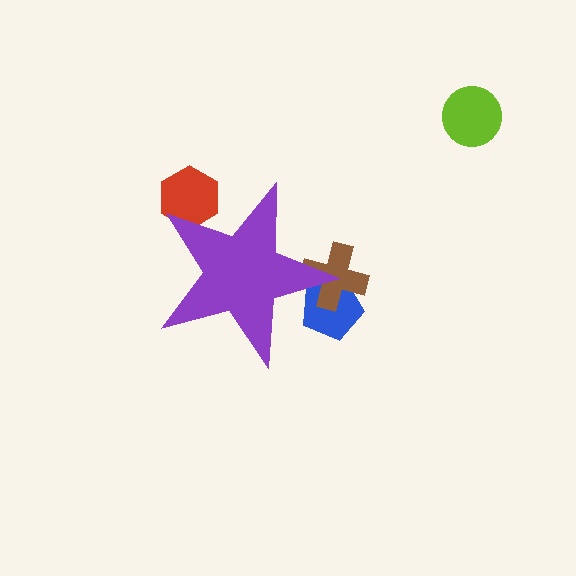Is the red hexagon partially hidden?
Yes, the red hexagon is partially hidden behind the purple star.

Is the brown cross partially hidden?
Yes, the brown cross is partially hidden behind the purple star.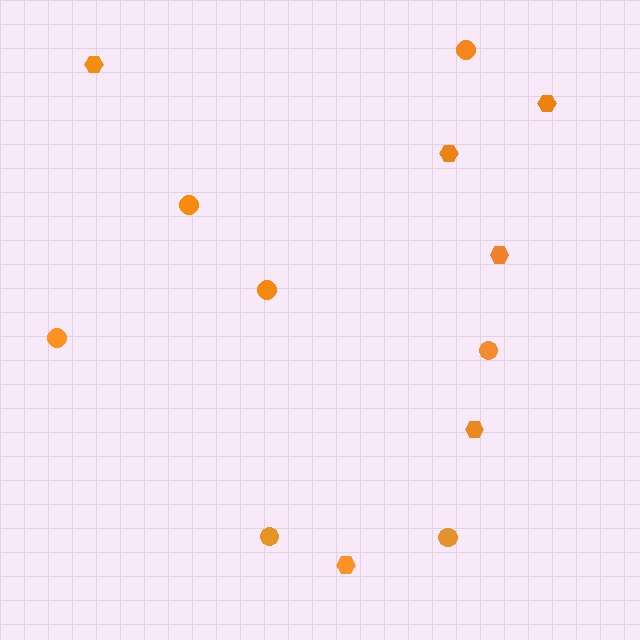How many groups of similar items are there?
There are 2 groups: one group of circles (7) and one group of hexagons (6).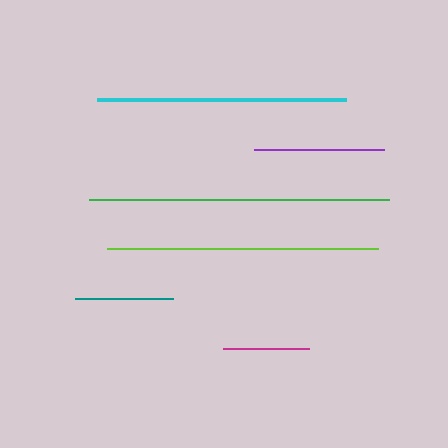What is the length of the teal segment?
The teal segment is approximately 98 pixels long.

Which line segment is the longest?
The green line is the longest at approximately 300 pixels.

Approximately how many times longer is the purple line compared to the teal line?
The purple line is approximately 1.3 times the length of the teal line.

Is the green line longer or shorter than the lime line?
The green line is longer than the lime line.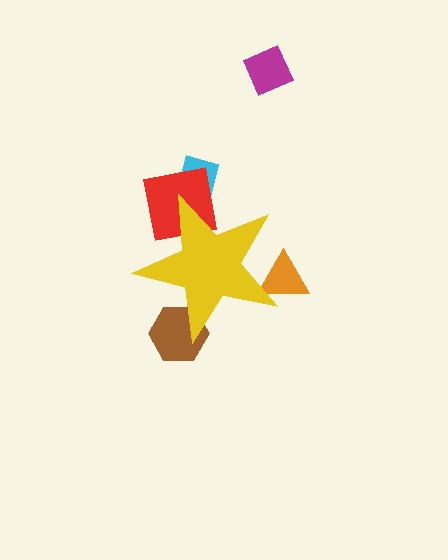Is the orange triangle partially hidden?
Yes, the orange triangle is partially hidden behind the yellow star.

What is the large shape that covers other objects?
A yellow star.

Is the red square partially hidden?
Yes, the red square is partially hidden behind the yellow star.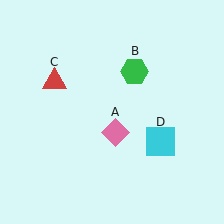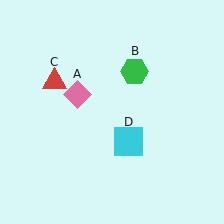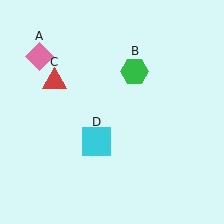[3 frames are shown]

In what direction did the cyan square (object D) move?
The cyan square (object D) moved left.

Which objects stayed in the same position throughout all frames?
Green hexagon (object B) and red triangle (object C) remained stationary.